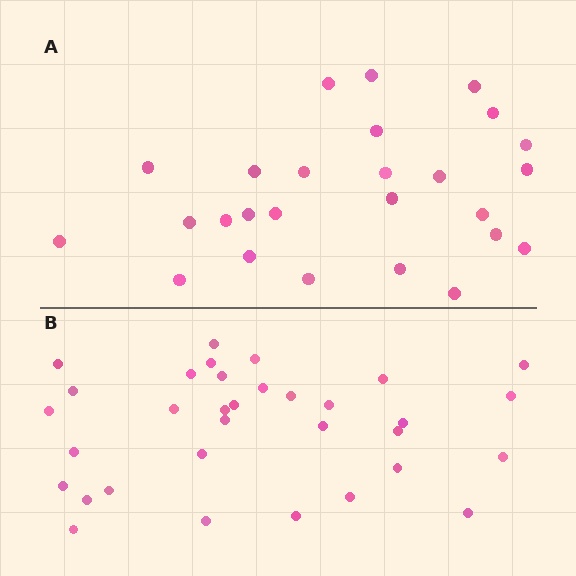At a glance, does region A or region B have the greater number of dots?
Region B (the bottom region) has more dots.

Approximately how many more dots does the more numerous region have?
Region B has roughly 8 or so more dots than region A.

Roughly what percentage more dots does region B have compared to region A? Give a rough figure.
About 25% more.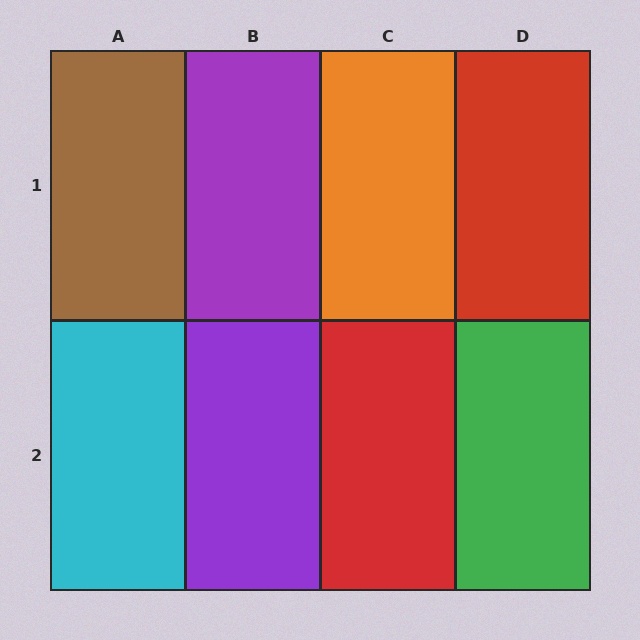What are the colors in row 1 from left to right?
Brown, purple, orange, red.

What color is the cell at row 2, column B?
Purple.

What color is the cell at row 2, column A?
Cyan.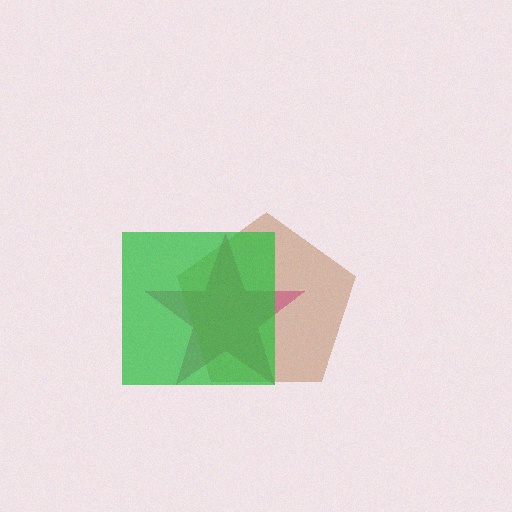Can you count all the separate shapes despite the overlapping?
Yes, there are 3 separate shapes.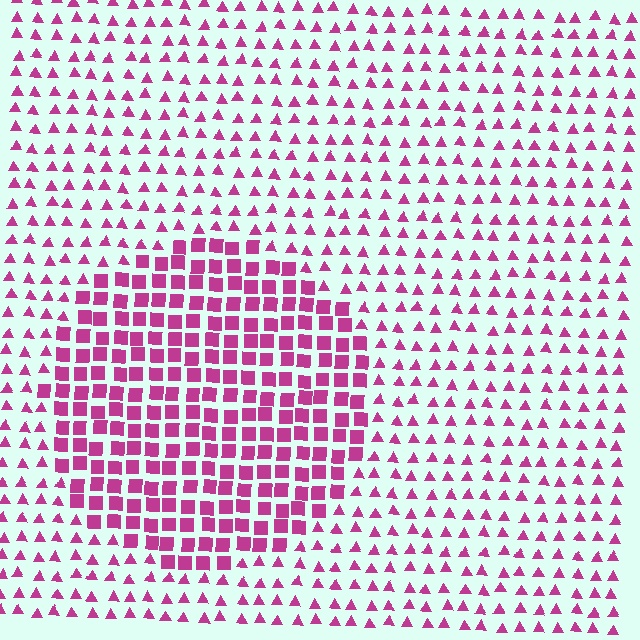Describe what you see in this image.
The image is filled with small magenta elements arranged in a uniform grid. A circle-shaped region contains squares, while the surrounding area contains triangles. The boundary is defined purely by the change in element shape.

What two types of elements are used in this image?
The image uses squares inside the circle region and triangles outside it.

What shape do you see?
I see a circle.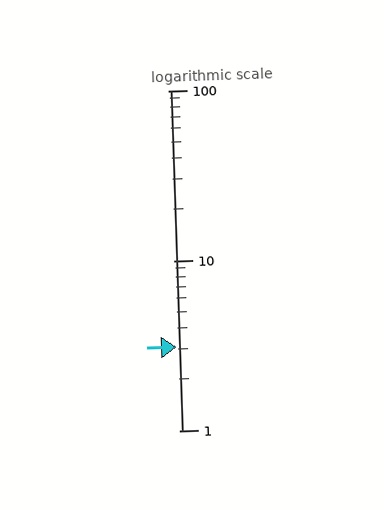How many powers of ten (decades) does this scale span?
The scale spans 2 decades, from 1 to 100.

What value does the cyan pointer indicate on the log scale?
The pointer indicates approximately 3.1.